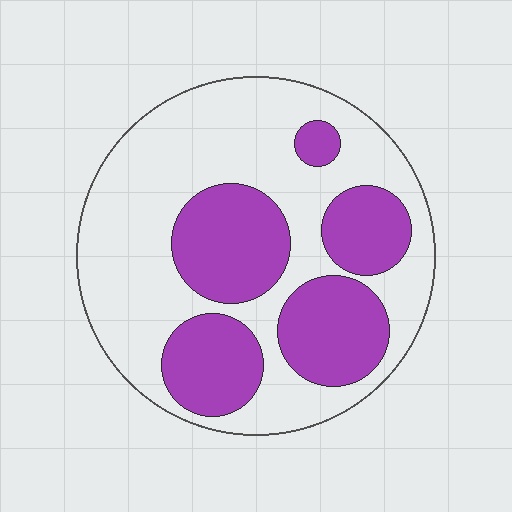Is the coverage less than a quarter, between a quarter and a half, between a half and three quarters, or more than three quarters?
Between a quarter and a half.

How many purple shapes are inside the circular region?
5.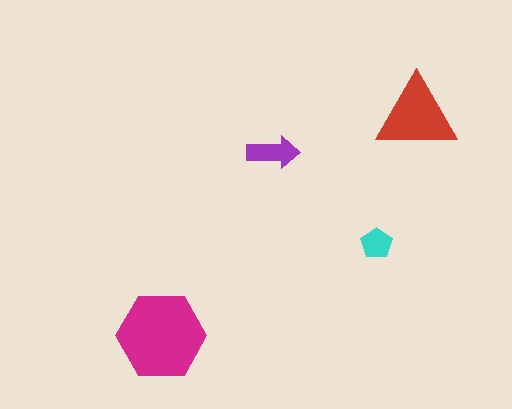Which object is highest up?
The red triangle is topmost.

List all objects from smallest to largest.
The cyan pentagon, the purple arrow, the red triangle, the magenta hexagon.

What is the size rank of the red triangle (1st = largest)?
2nd.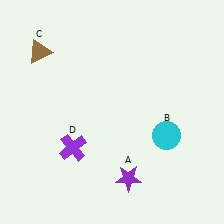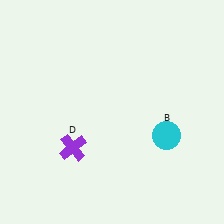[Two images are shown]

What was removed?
The brown triangle (C), the purple star (A) were removed in Image 2.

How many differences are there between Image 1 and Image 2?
There are 2 differences between the two images.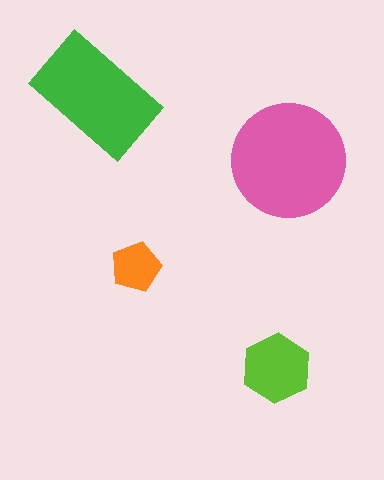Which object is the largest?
The pink circle.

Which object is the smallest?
The orange pentagon.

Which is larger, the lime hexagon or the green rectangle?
The green rectangle.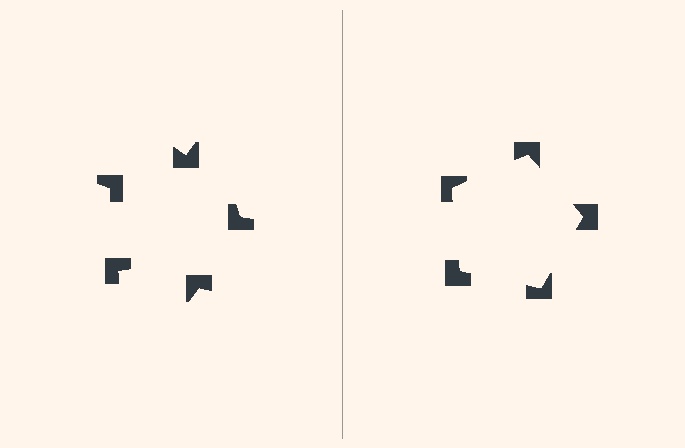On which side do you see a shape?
An illusory pentagon appears on the right side. On the left side the wedge cuts are rotated, so no coherent shape forms.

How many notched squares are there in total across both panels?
10 — 5 on each side.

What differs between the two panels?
The notched squares are positioned identically on both sides; only the wedge orientations differ. On the right they align to a pentagon; on the left they are misaligned.